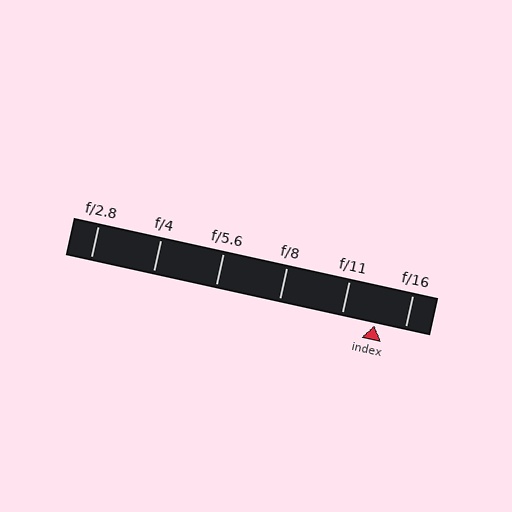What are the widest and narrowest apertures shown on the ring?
The widest aperture shown is f/2.8 and the narrowest is f/16.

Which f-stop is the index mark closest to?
The index mark is closest to f/16.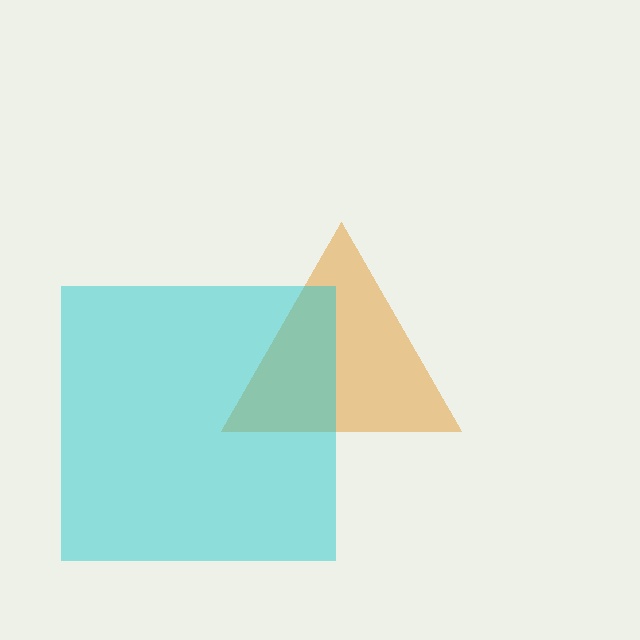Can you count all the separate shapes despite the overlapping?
Yes, there are 2 separate shapes.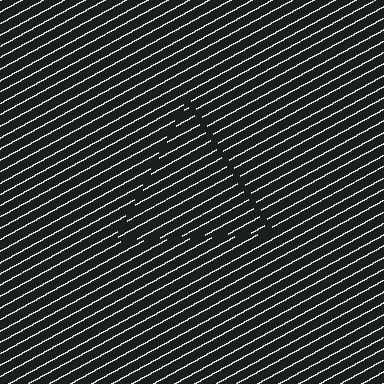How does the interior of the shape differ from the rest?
The interior of the shape contains the same grating, shifted by half a period — the contour is defined by the phase discontinuity where line-ends from the inner and outer gratings abut.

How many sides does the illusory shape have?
3 sides — the line-ends trace a triangle.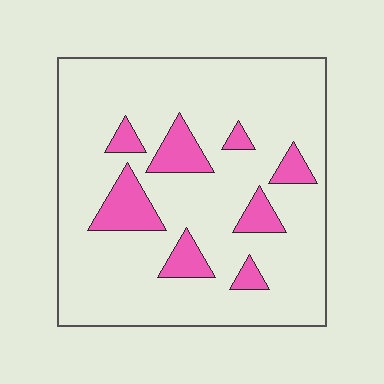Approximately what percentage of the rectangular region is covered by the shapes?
Approximately 15%.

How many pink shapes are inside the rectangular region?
8.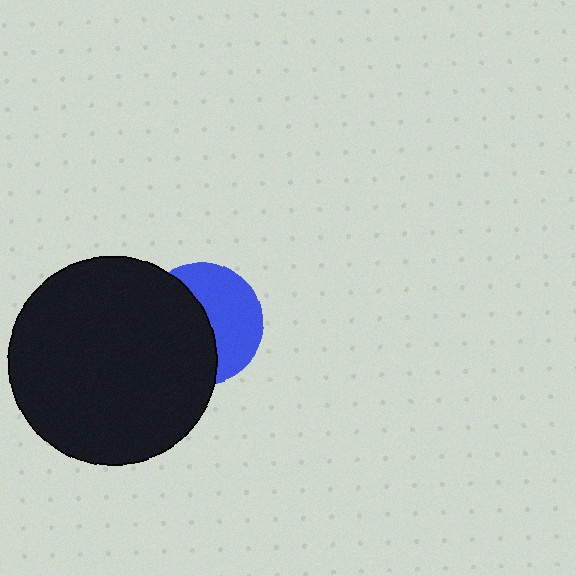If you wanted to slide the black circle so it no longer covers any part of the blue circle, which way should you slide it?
Slide it left — that is the most direct way to separate the two shapes.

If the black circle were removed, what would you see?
You would see the complete blue circle.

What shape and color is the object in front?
The object in front is a black circle.